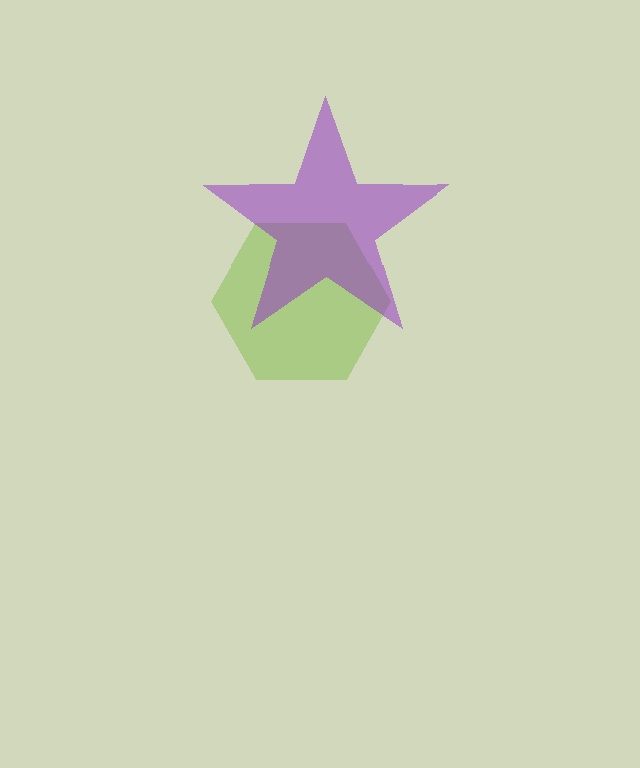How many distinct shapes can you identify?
There are 2 distinct shapes: a lime hexagon, a purple star.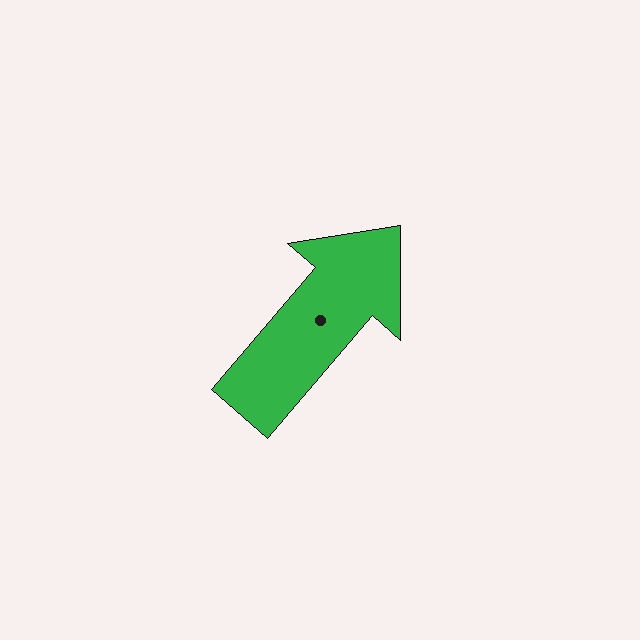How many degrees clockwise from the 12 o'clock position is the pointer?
Approximately 41 degrees.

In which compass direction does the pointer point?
Northeast.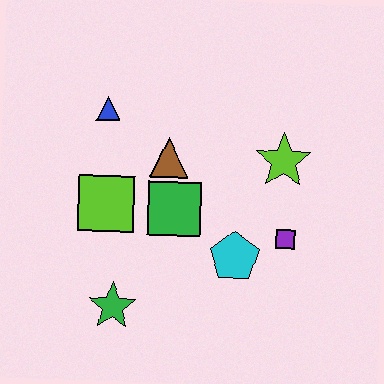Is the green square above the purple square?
Yes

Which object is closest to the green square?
The brown triangle is closest to the green square.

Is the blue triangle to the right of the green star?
No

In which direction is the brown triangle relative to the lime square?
The brown triangle is to the right of the lime square.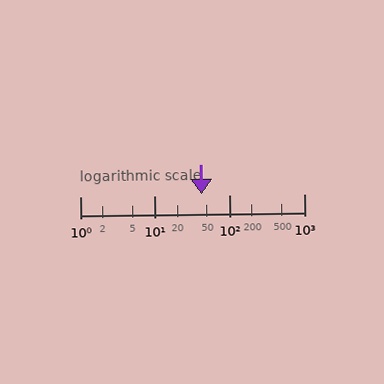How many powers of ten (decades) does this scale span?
The scale spans 3 decades, from 1 to 1000.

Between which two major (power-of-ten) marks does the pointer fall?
The pointer is between 10 and 100.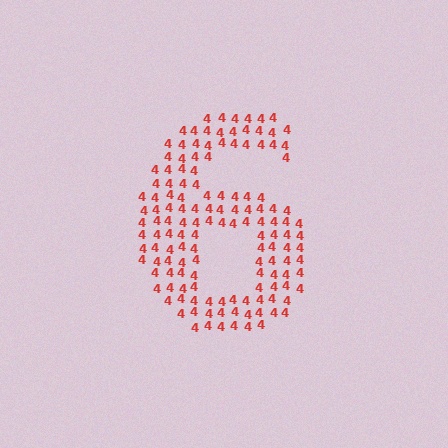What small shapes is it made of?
It is made of small digit 4's.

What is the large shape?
The large shape is the digit 6.